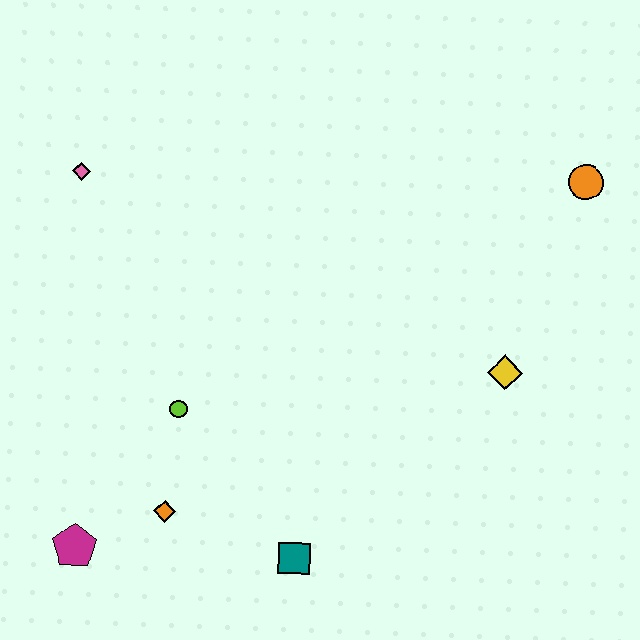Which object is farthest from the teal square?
The orange circle is farthest from the teal square.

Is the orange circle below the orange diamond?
No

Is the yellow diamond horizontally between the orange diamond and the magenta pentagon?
No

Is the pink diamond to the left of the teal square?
Yes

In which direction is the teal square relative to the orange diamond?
The teal square is to the right of the orange diamond.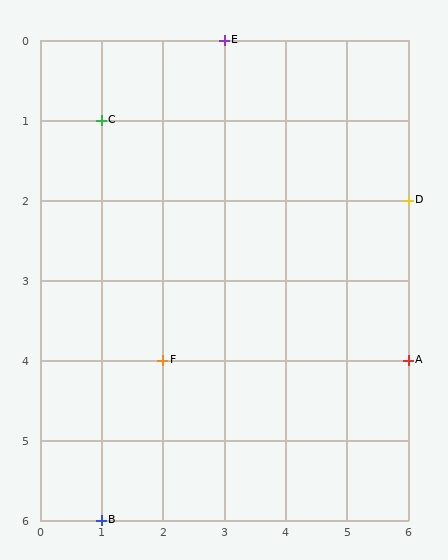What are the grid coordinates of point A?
Point A is at grid coordinates (6, 4).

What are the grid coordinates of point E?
Point E is at grid coordinates (3, 0).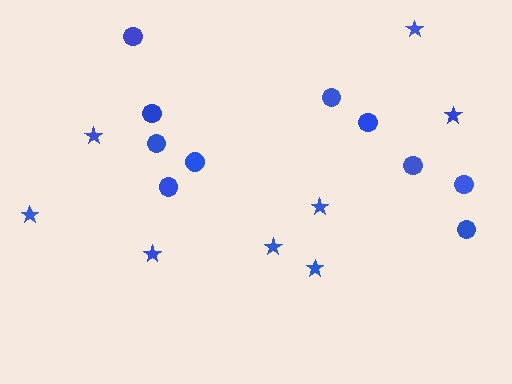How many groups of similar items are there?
There are 2 groups: one group of circles (10) and one group of stars (8).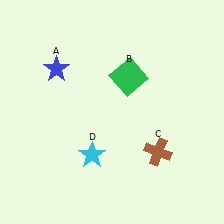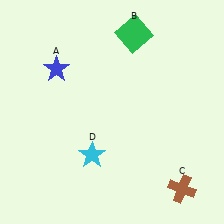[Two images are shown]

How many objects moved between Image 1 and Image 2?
2 objects moved between the two images.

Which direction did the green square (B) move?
The green square (B) moved up.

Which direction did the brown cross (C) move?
The brown cross (C) moved down.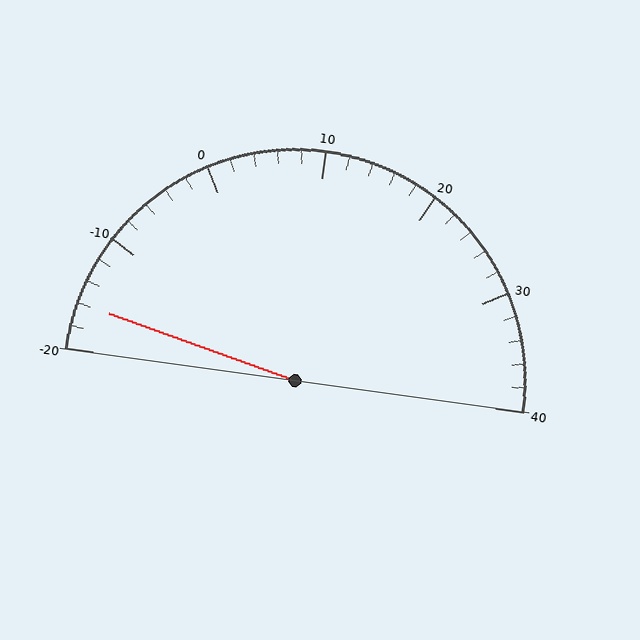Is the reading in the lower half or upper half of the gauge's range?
The reading is in the lower half of the range (-20 to 40).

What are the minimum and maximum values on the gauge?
The gauge ranges from -20 to 40.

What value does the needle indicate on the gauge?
The needle indicates approximately -16.